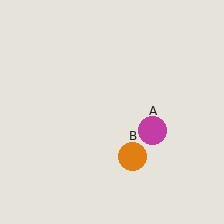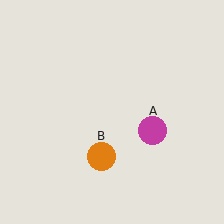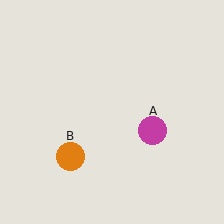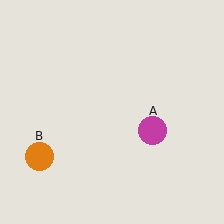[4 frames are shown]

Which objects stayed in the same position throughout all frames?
Magenta circle (object A) remained stationary.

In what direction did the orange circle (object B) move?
The orange circle (object B) moved left.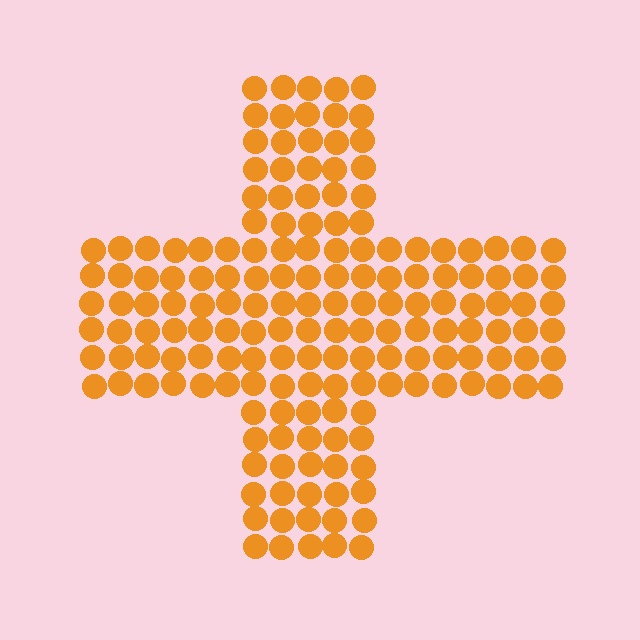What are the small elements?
The small elements are circles.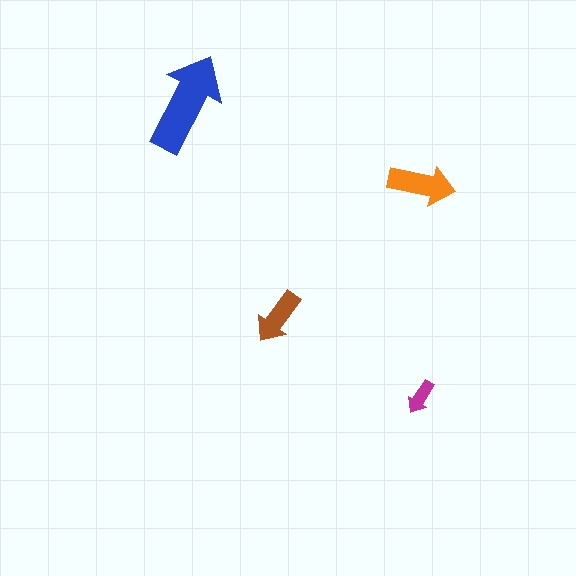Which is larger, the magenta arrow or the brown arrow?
The brown one.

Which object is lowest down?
The magenta arrow is bottommost.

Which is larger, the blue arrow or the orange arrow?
The blue one.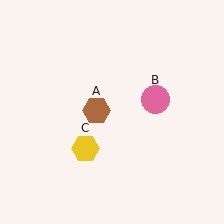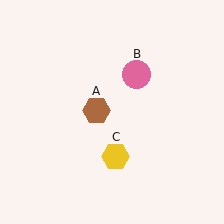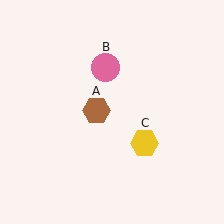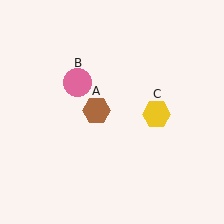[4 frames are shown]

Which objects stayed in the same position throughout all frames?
Brown hexagon (object A) remained stationary.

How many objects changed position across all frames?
2 objects changed position: pink circle (object B), yellow hexagon (object C).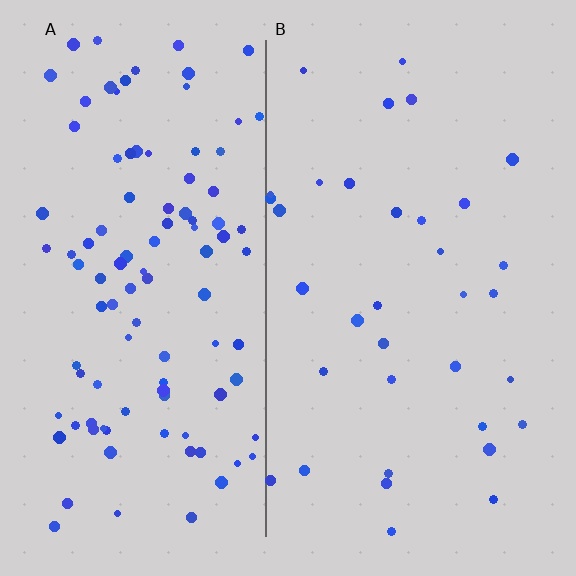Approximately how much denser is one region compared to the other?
Approximately 3.0× — region A over region B.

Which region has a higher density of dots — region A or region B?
A (the left).